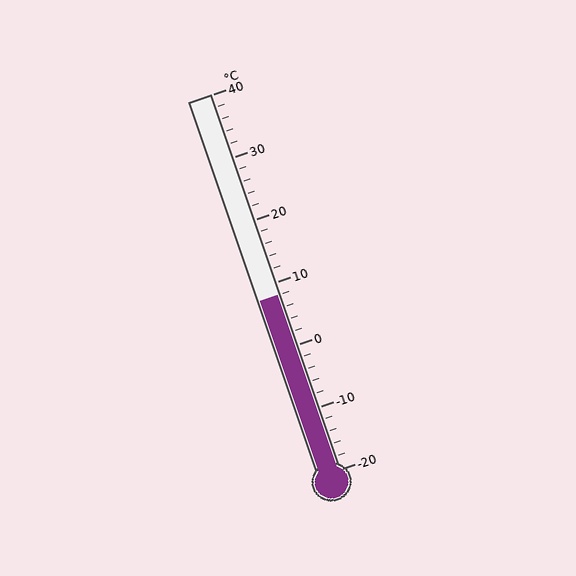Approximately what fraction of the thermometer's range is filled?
The thermometer is filled to approximately 45% of its range.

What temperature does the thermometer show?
The thermometer shows approximately 8°C.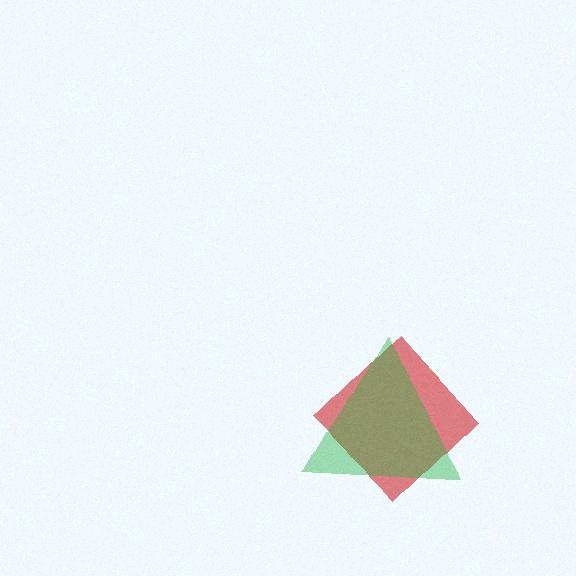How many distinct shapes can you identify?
There are 2 distinct shapes: a red diamond, a green triangle.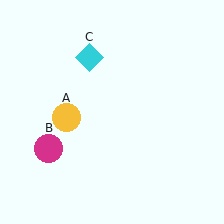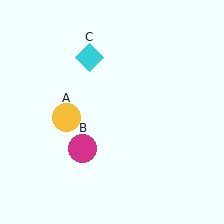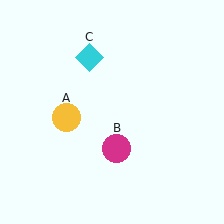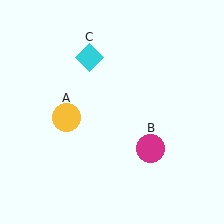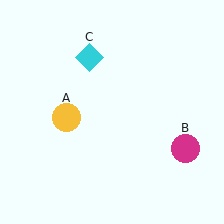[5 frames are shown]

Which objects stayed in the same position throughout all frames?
Yellow circle (object A) and cyan diamond (object C) remained stationary.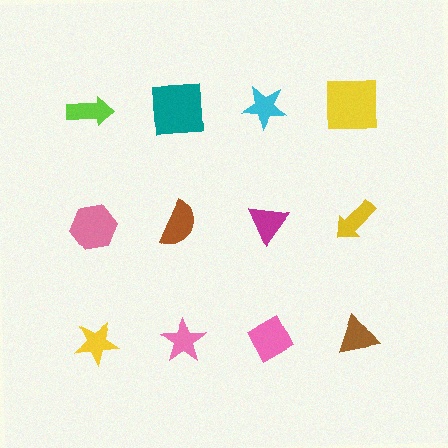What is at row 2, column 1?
A pink hexagon.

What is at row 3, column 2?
A pink star.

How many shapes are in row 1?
4 shapes.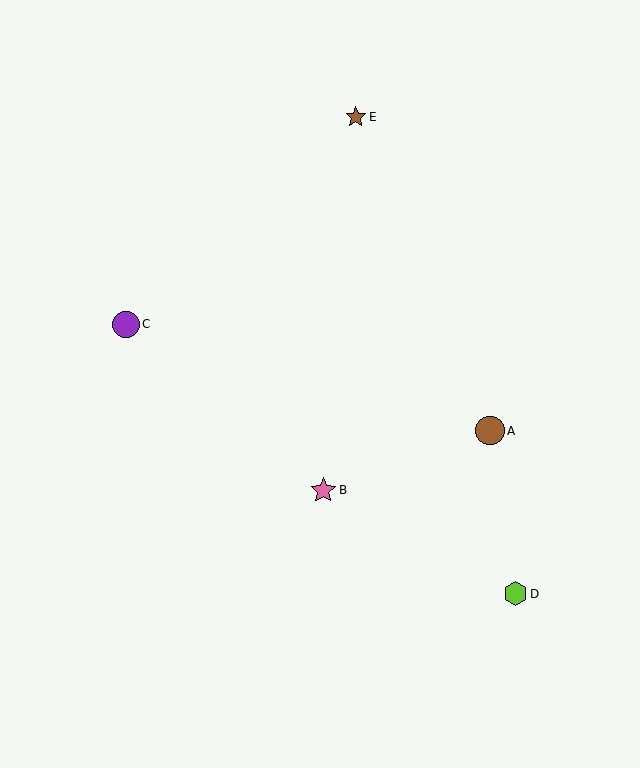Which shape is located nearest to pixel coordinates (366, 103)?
The brown star (labeled E) at (356, 117) is nearest to that location.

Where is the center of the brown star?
The center of the brown star is at (356, 117).